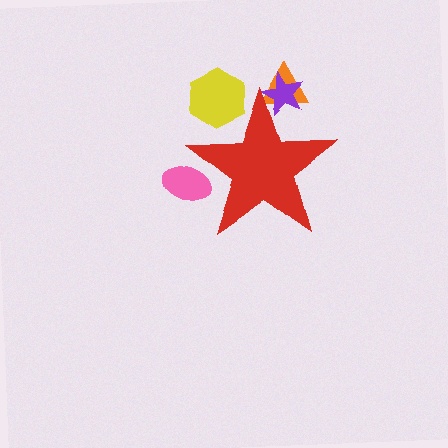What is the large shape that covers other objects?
A red star.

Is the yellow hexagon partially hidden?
Yes, the yellow hexagon is partially hidden behind the red star.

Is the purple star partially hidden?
Yes, the purple star is partially hidden behind the red star.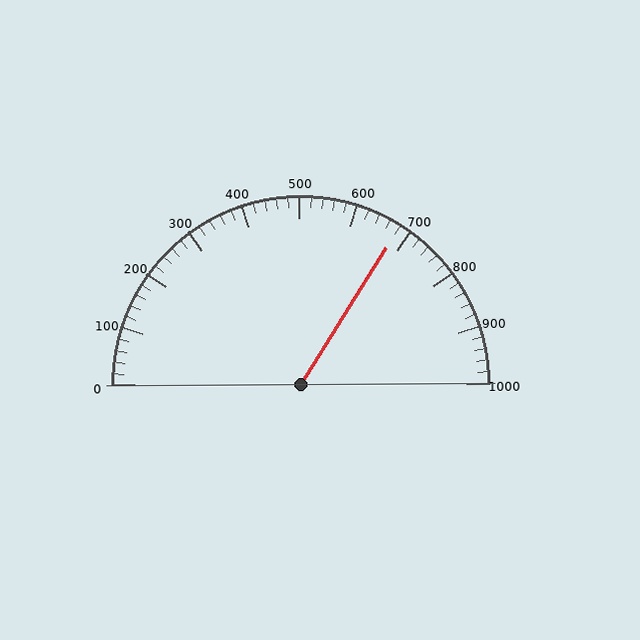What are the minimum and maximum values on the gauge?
The gauge ranges from 0 to 1000.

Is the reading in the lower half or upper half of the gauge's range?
The reading is in the upper half of the range (0 to 1000).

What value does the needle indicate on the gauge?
The needle indicates approximately 680.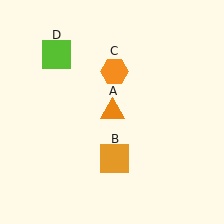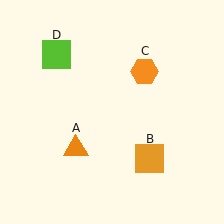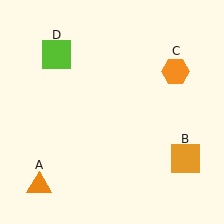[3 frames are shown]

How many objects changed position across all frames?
3 objects changed position: orange triangle (object A), orange square (object B), orange hexagon (object C).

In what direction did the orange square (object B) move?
The orange square (object B) moved right.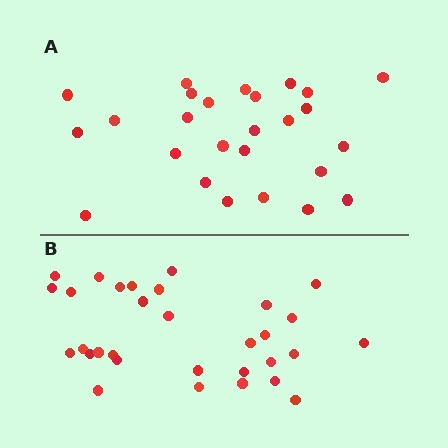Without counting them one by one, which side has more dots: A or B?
Region B (the bottom region) has more dots.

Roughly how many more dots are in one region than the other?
Region B has about 5 more dots than region A.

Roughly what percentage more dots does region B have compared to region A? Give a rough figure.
About 20% more.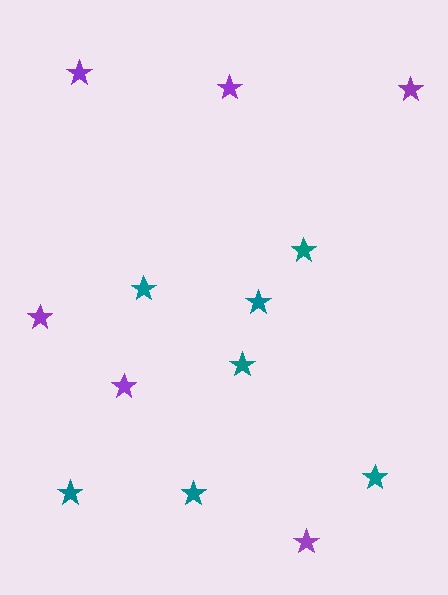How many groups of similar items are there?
There are 2 groups: one group of purple stars (6) and one group of teal stars (7).